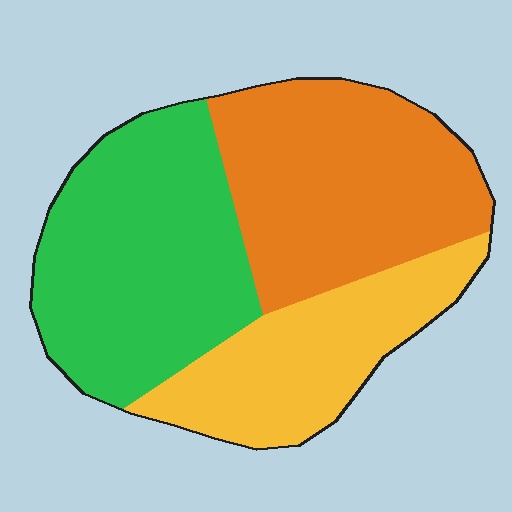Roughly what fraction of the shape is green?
Green covers 39% of the shape.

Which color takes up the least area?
Yellow, at roughly 25%.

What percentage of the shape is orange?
Orange covers around 35% of the shape.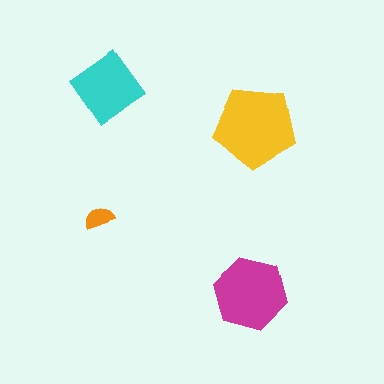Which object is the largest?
The yellow pentagon.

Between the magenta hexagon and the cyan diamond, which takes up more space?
The magenta hexagon.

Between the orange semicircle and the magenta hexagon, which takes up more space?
The magenta hexagon.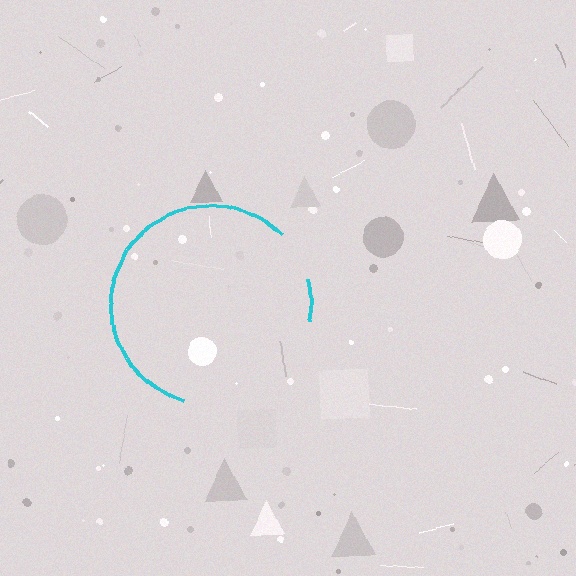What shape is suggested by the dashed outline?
The dashed outline suggests a circle.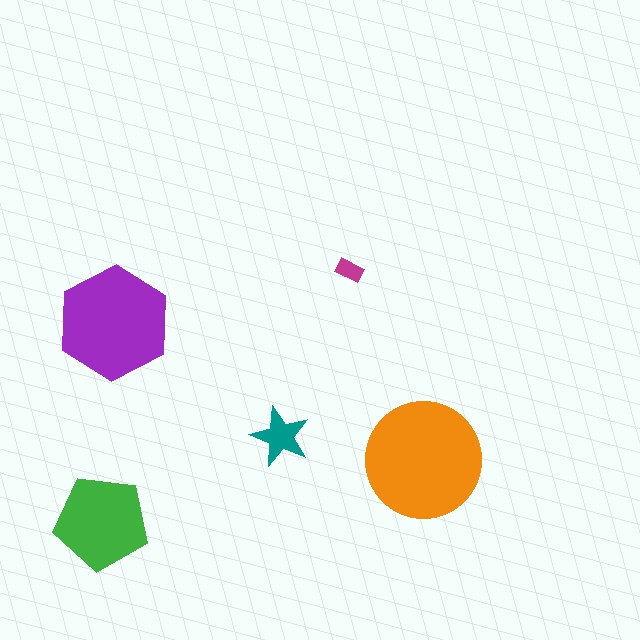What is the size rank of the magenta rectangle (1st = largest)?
5th.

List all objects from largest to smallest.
The orange circle, the purple hexagon, the green pentagon, the teal star, the magenta rectangle.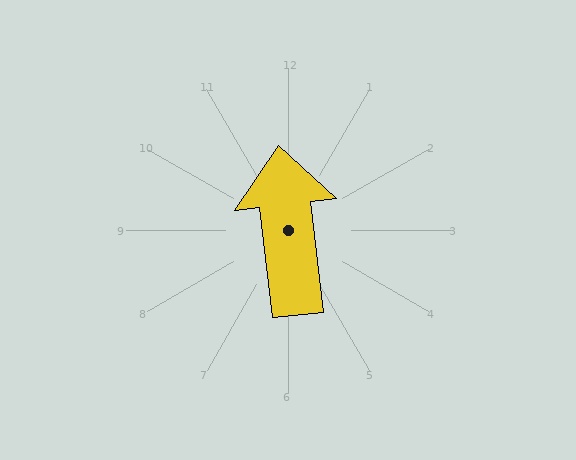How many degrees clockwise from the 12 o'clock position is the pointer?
Approximately 354 degrees.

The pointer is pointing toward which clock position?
Roughly 12 o'clock.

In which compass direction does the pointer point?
North.